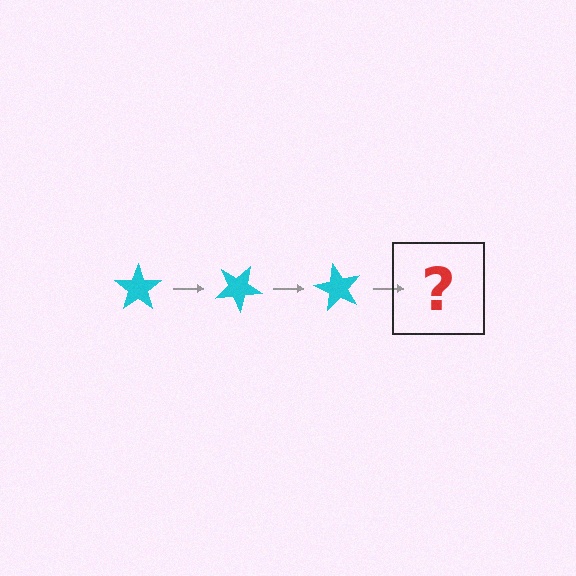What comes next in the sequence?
The next element should be a cyan star rotated 90 degrees.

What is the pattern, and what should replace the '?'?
The pattern is that the star rotates 30 degrees each step. The '?' should be a cyan star rotated 90 degrees.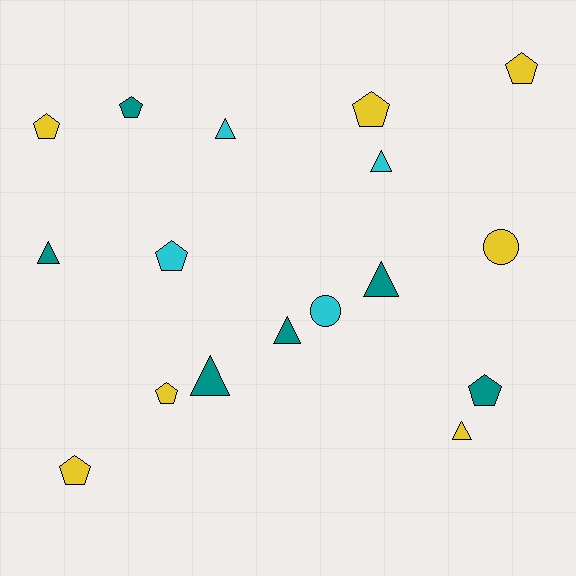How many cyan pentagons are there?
There is 1 cyan pentagon.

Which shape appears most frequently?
Pentagon, with 8 objects.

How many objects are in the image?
There are 17 objects.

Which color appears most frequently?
Yellow, with 7 objects.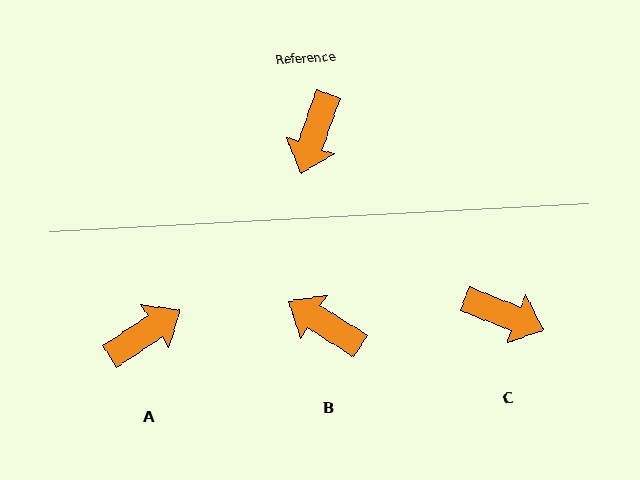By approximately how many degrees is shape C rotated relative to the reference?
Approximately 88 degrees counter-clockwise.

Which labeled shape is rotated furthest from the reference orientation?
A, about 143 degrees away.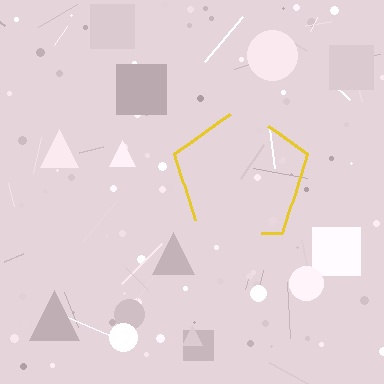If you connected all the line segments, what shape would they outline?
They would outline a pentagon.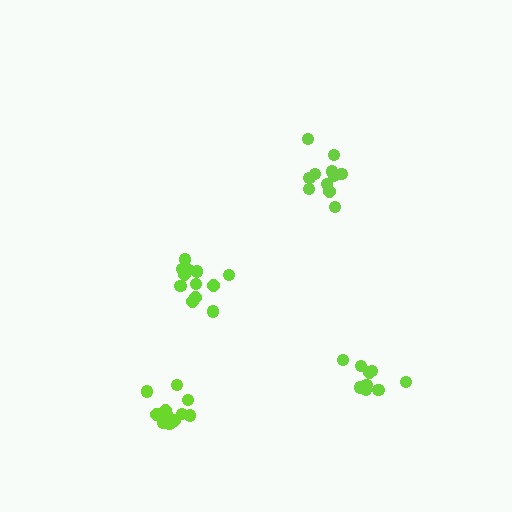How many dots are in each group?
Group 1: 10 dots, Group 2: 11 dots, Group 3: 12 dots, Group 4: 12 dots (45 total).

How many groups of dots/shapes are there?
There are 4 groups.